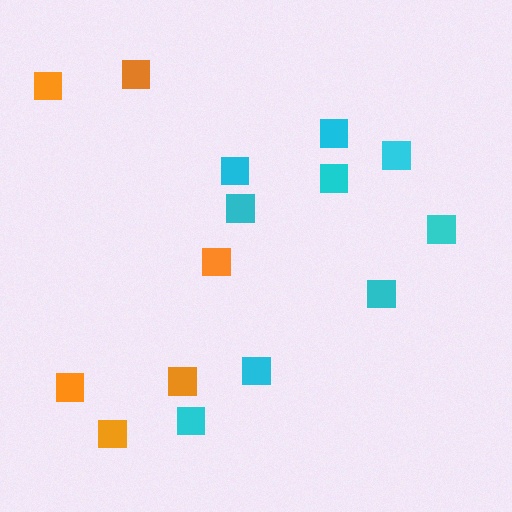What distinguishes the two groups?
There are 2 groups: one group of orange squares (6) and one group of cyan squares (9).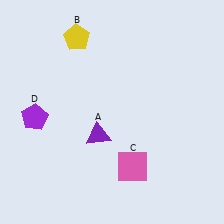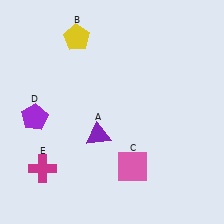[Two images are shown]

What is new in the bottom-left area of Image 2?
A magenta cross (E) was added in the bottom-left area of Image 2.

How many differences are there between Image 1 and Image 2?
There is 1 difference between the two images.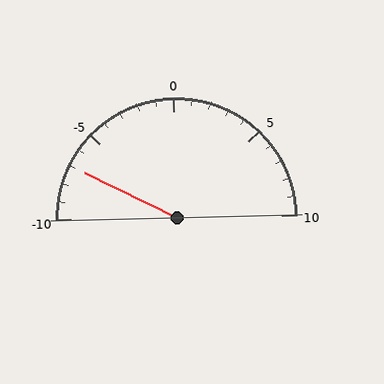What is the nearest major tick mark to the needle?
The nearest major tick mark is -5.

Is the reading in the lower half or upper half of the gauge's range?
The reading is in the lower half of the range (-10 to 10).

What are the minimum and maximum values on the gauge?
The gauge ranges from -10 to 10.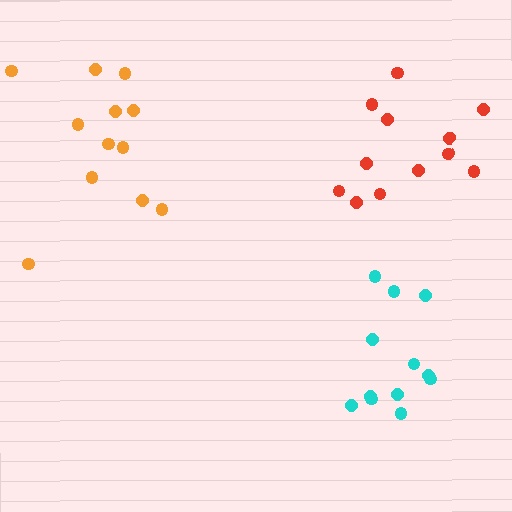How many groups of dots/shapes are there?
There are 3 groups.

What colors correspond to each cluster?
The clusters are colored: orange, red, cyan.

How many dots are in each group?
Group 1: 12 dots, Group 2: 12 dots, Group 3: 12 dots (36 total).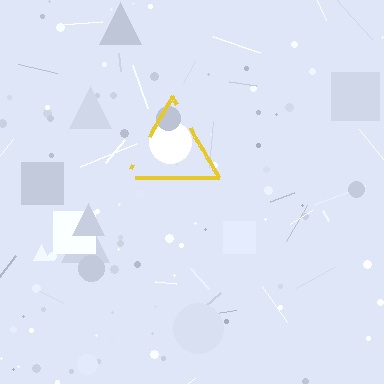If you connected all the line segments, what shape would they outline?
They would outline a triangle.